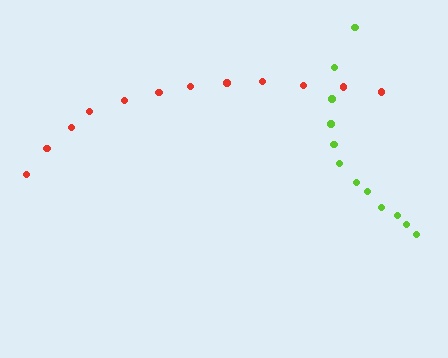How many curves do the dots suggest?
There are 2 distinct paths.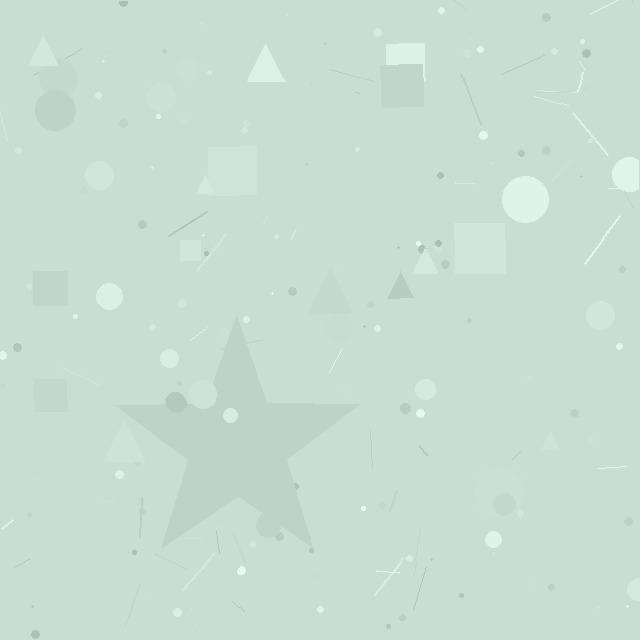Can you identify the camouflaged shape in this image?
The camouflaged shape is a star.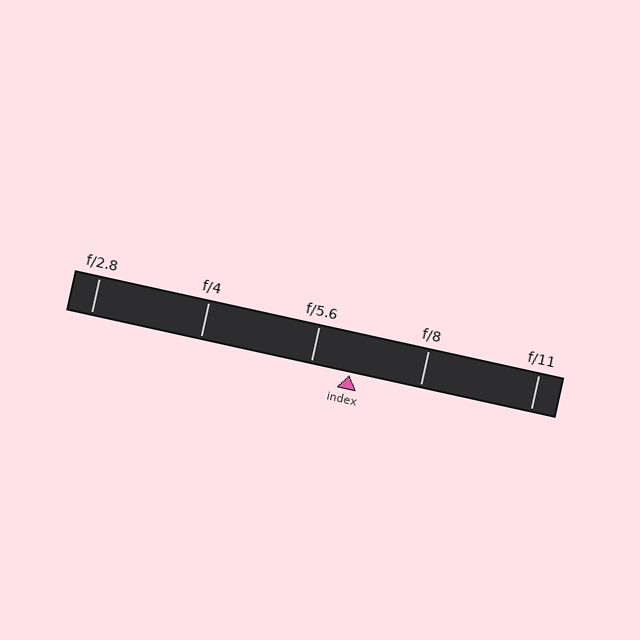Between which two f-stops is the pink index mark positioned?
The index mark is between f/5.6 and f/8.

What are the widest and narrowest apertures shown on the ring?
The widest aperture shown is f/2.8 and the narrowest is f/11.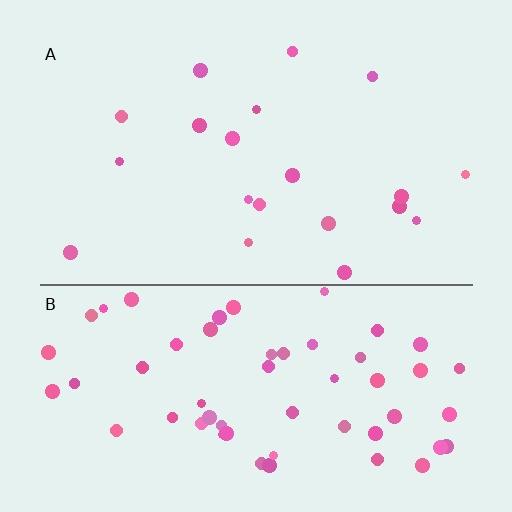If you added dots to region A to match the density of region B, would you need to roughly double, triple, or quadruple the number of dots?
Approximately triple.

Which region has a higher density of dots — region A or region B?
B (the bottom).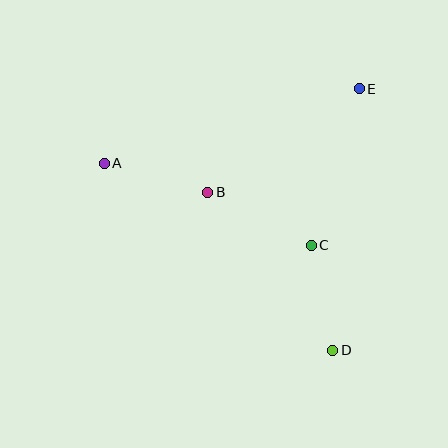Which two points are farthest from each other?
Points A and D are farthest from each other.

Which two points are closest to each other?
Points C and D are closest to each other.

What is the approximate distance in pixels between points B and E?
The distance between B and E is approximately 184 pixels.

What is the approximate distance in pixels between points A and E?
The distance between A and E is approximately 266 pixels.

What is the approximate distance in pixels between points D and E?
The distance between D and E is approximately 263 pixels.